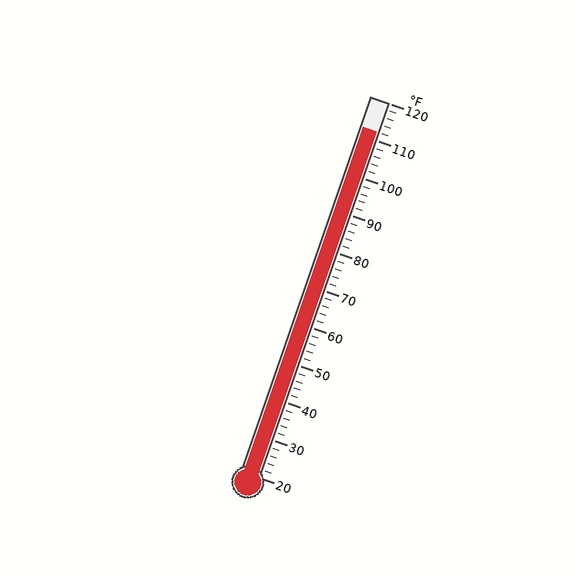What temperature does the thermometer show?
The thermometer shows approximately 112°F.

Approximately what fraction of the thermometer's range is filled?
The thermometer is filled to approximately 90% of its range.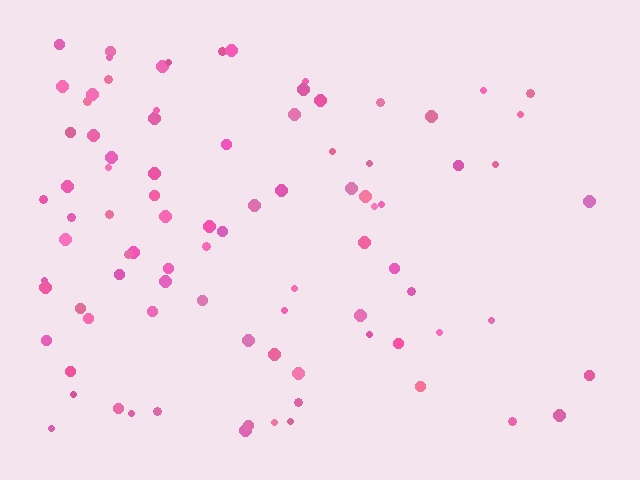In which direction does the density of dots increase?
From right to left, with the left side densest.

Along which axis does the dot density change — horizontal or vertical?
Horizontal.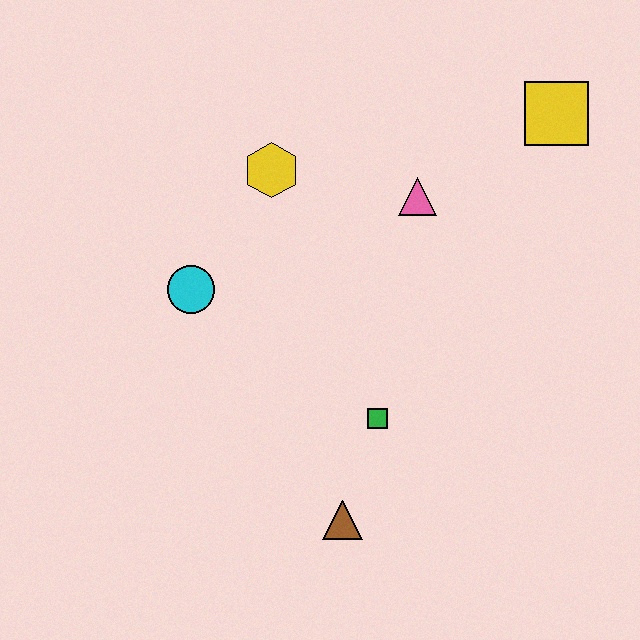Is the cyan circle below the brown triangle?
No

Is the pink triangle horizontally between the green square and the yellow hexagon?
No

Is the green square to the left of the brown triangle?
No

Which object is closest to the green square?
The brown triangle is closest to the green square.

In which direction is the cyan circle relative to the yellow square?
The cyan circle is to the left of the yellow square.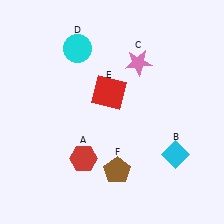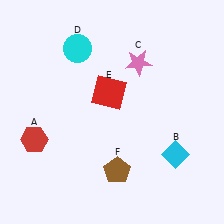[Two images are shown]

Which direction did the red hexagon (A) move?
The red hexagon (A) moved left.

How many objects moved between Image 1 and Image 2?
1 object moved between the two images.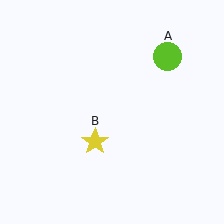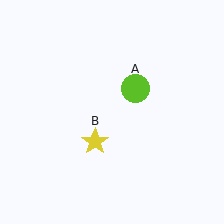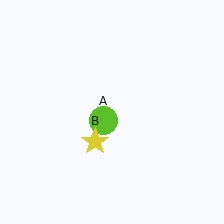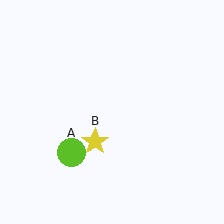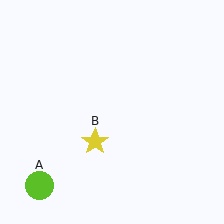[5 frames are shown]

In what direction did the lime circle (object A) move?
The lime circle (object A) moved down and to the left.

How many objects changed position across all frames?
1 object changed position: lime circle (object A).